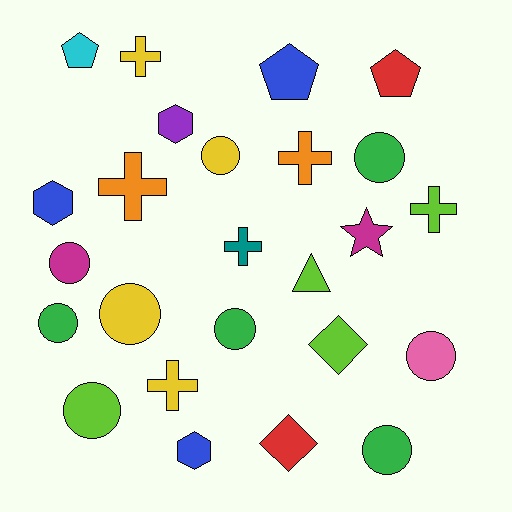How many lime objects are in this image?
There are 4 lime objects.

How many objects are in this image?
There are 25 objects.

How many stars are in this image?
There is 1 star.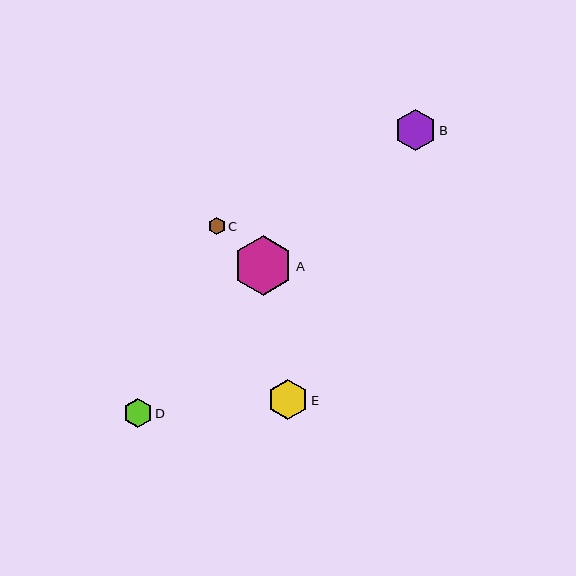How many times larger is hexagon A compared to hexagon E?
Hexagon A is approximately 1.5 times the size of hexagon E.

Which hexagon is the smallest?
Hexagon C is the smallest with a size of approximately 17 pixels.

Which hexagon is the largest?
Hexagon A is the largest with a size of approximately 59 pixels.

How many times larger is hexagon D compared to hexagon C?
Hexagon D is approximately 1.6 times the size of hexagon C.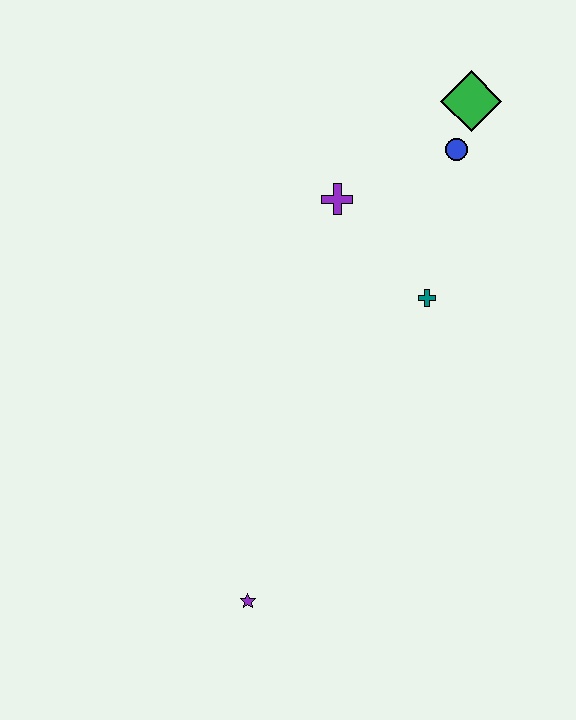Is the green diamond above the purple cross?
Yes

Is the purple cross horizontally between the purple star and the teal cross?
Yes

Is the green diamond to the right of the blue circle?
Yes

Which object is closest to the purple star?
The teal cross is closest to the purple star.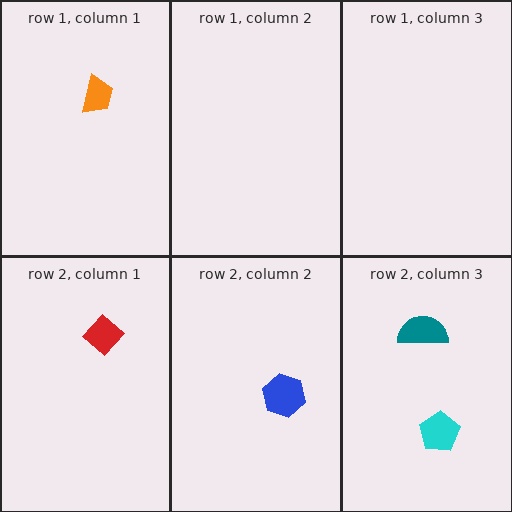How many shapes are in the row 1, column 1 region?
1.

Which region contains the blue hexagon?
The row 2, column 2 region.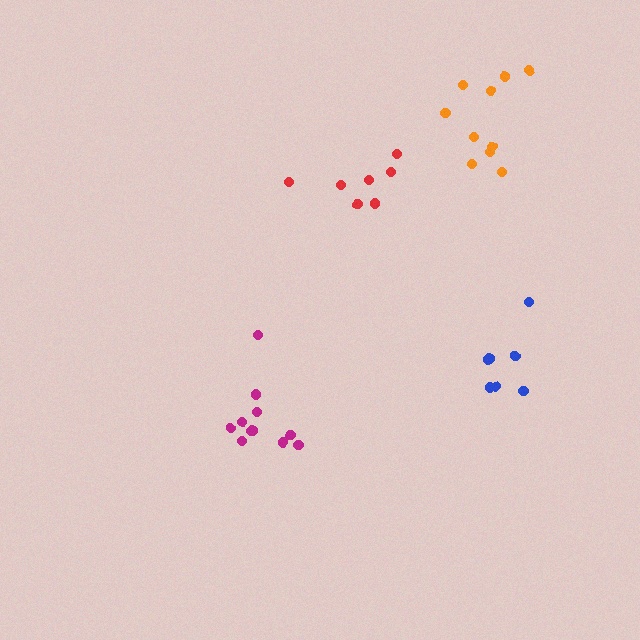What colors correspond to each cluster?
The clusters are colored: orange, magenta, red, blue.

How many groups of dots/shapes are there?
There are 4 groups.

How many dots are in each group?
Group 1: 10 dots, Group 2: 11 dots, Group 3: 7 dots, Group 4: 7 dots (35 total).